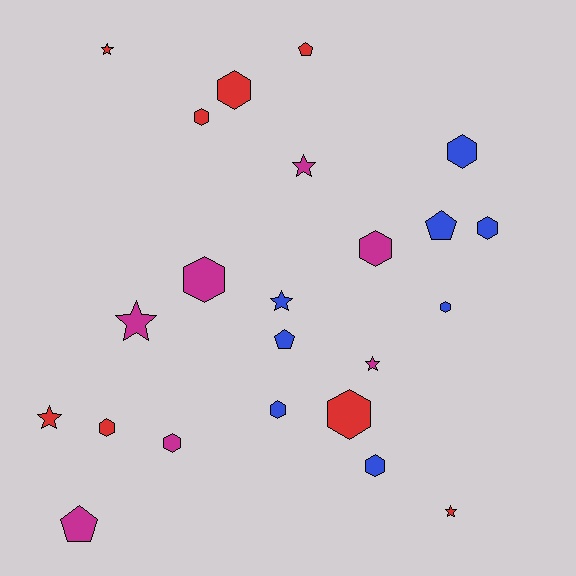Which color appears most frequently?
Blue, with 8 objects.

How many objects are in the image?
There are 23 objects.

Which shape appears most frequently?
Hexagon, with 12 objects.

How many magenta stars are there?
There are 3 magenta stars.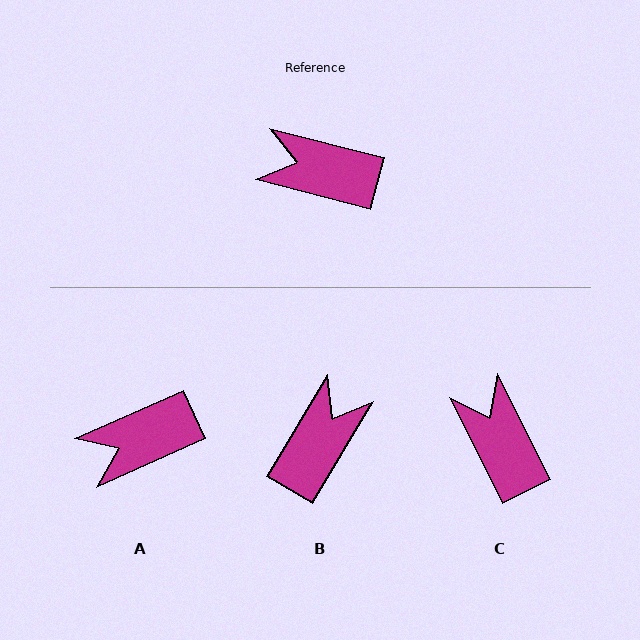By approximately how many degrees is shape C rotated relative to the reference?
Approximately 49 degrees clockwise.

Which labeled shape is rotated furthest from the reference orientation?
B, about 106 degrees away.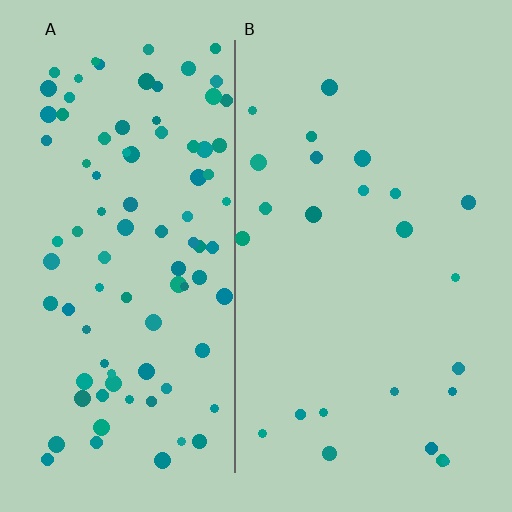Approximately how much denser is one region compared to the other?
Approximately 3.7× — region A over region B.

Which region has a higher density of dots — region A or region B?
A (the left).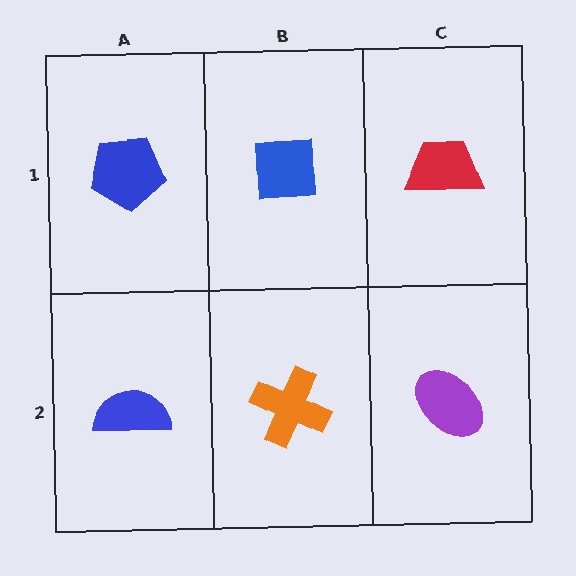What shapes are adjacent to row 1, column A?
A blue semicircle (row 2, column A), a blue square (row 1, column B).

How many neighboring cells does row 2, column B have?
3.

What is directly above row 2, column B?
A blue square.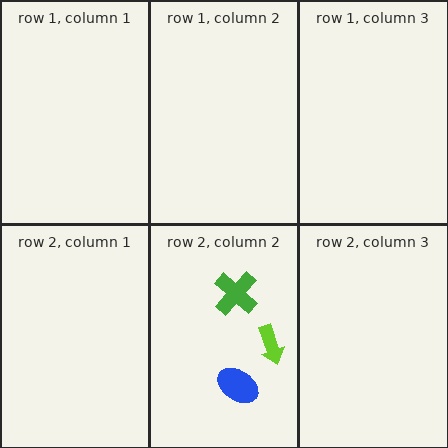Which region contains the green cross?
The row 2, column 2 region.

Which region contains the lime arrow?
The row 2, column 2 region.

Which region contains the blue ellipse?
The row 2, column 2 region.